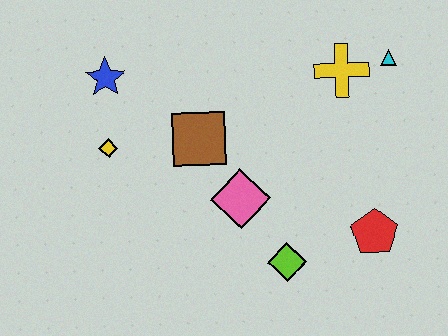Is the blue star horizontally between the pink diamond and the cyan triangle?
No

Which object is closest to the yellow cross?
The cyan triangle is closest to the yellow cross.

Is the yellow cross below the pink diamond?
No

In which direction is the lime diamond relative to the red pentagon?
The lime diamond is to the left of the red pentagon.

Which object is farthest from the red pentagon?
The blue star is farthest from the red pentagon.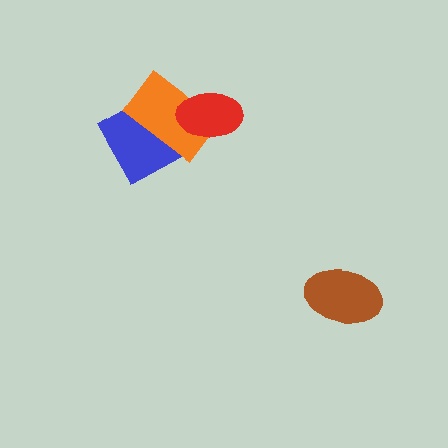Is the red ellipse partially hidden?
No, no other shape covers it.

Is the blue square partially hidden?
Yes, it is partially covered by another shape.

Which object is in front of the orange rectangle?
The red ellipse is in front of the orange rectangle.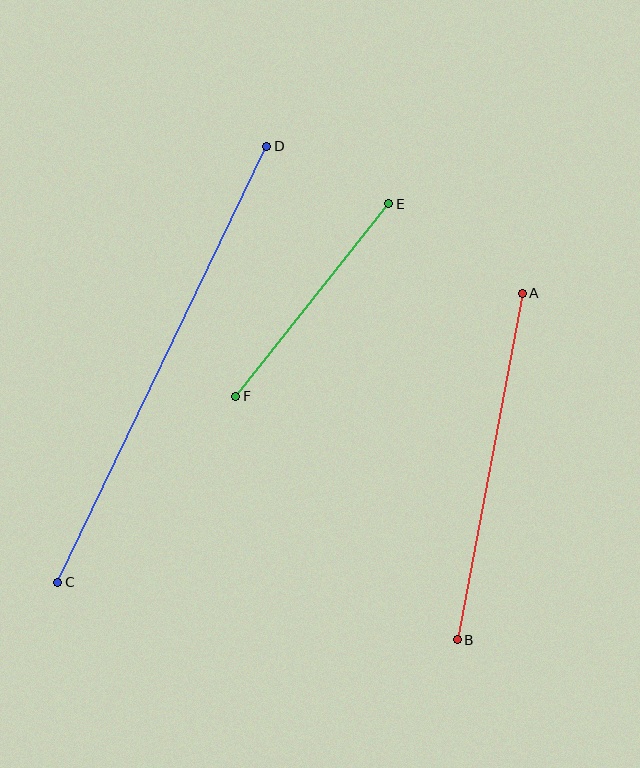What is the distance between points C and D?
The distance is approximately 483 pixels.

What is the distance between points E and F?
The distance is approximately 246 pixels.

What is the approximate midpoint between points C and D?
The midpoint is at approximately (162, 364) pixels.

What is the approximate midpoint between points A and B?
The midpoint is at approximately (490, 466) pixels.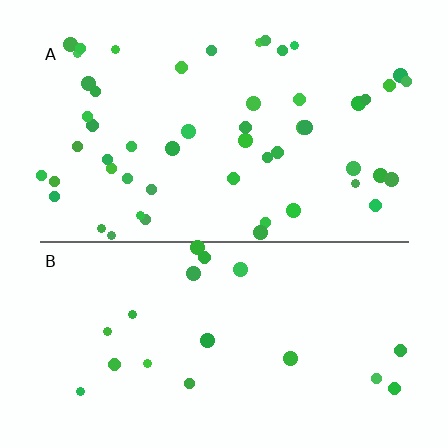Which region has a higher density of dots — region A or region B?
A (the top).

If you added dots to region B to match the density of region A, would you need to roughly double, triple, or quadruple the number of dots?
Approximately triple.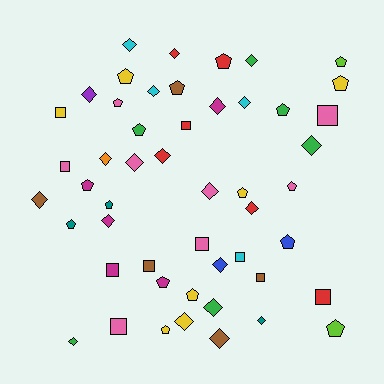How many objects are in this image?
There are 50 objects.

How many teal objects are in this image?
There are 3 teal objects.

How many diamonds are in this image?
There are 21 diamonds.